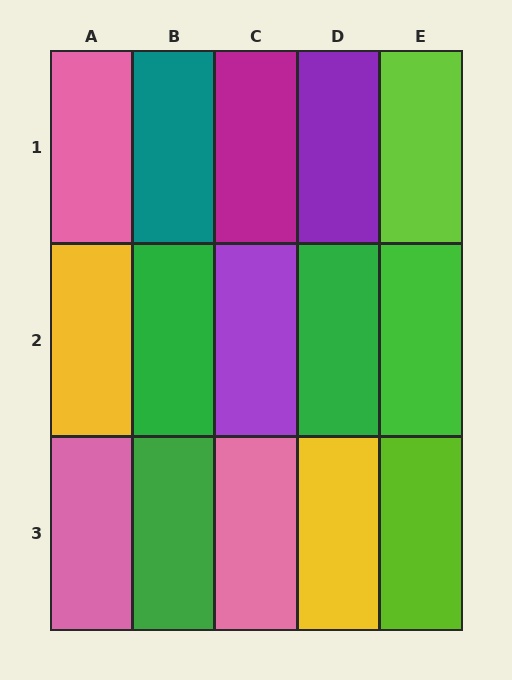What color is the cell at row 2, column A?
Yellow.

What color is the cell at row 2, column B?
Green.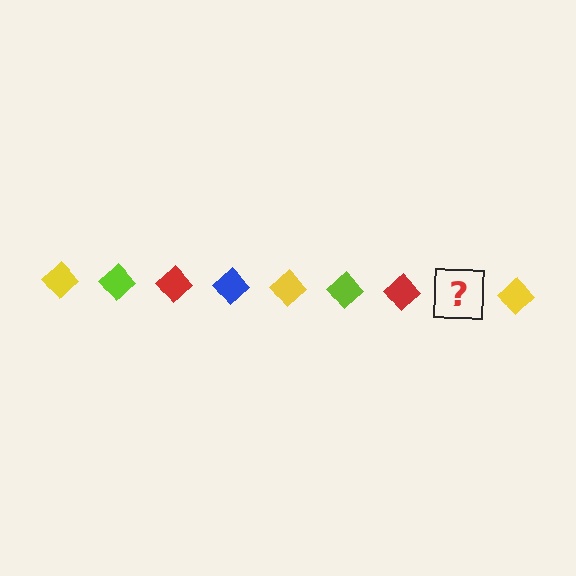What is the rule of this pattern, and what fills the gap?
The rule is that the pattern cycles through yellow, lime, red, blue diamonds. The gap should be filled with a blue diamond.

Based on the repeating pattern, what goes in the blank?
The blank should be a blue diamond.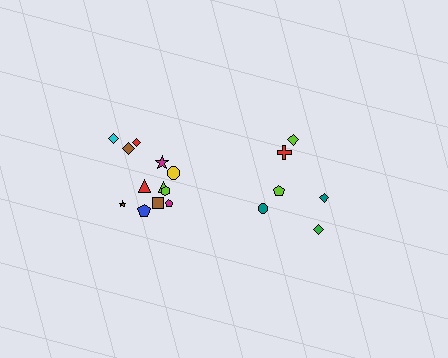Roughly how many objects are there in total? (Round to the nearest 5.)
Roughly 20 objects in total.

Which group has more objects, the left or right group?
The left group.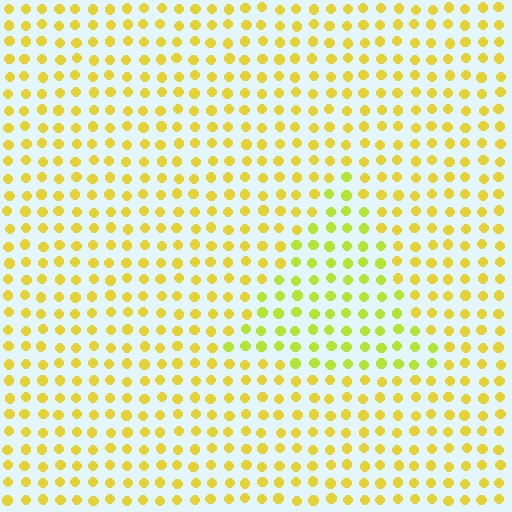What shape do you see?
I see a triangle.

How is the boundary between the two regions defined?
The boundary is defined purely by a slight shift in hue (about 24 degrees). Spacing, size, and orientation are identical on both sides.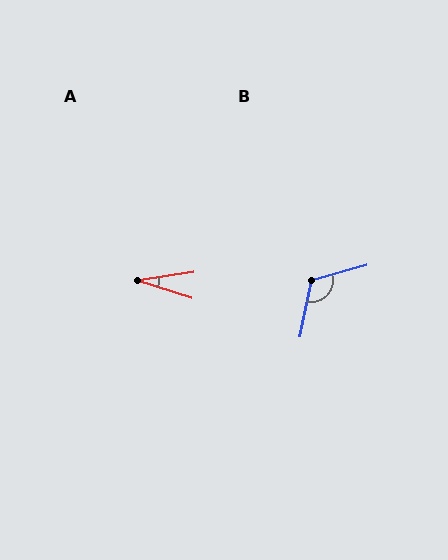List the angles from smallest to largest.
A (26°), B (117°).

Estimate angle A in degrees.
Approximately 26 degrees.